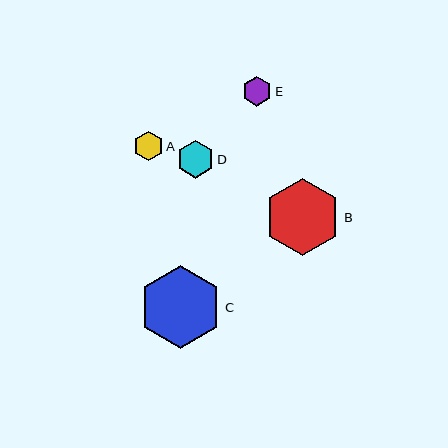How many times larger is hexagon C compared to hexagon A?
Hexagon C is approximately 2.8 times the size of hexagon A.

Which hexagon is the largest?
Hexagon C is the largest with a size of approximately 83 pixels.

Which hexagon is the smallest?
Hexagon A is the smallest with a size of approximately 29 pixels.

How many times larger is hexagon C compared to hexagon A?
Hexagon C is approximately 2.8 times the size of hexagon A.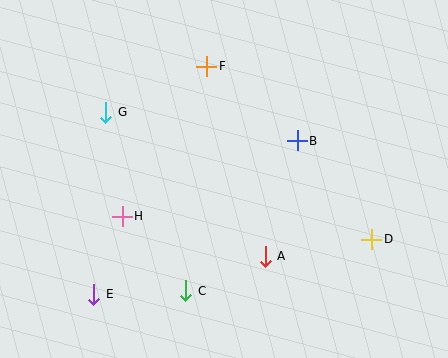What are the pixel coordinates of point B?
Point B is at (297, 141).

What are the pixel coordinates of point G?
Point G is at (106, 112).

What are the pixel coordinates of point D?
Point D is at (372, 239).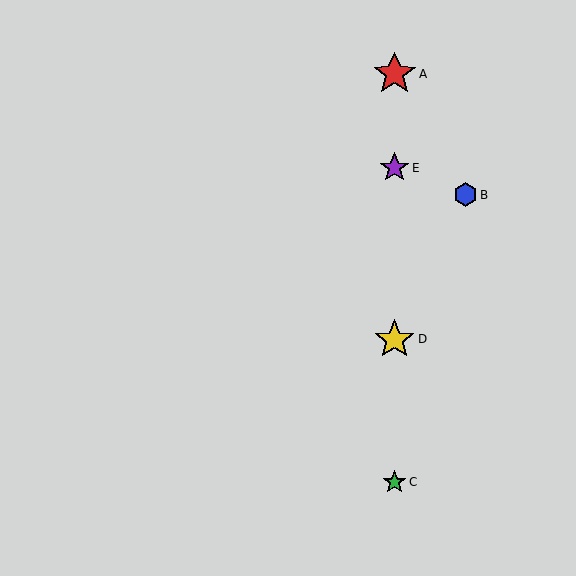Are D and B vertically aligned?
No, D is at x≈395 and B is at x≈466.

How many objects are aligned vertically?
4 objects (A, C, D, E) are aligned vertically.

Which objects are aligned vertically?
Objects A, C, D, E are aligned vertically.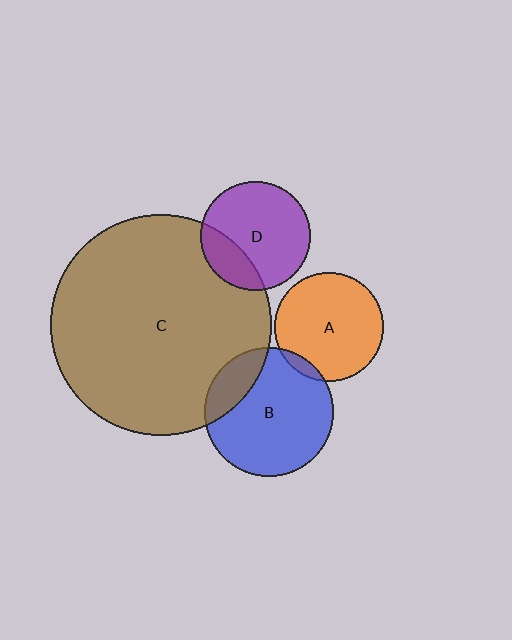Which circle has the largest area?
Circle C (brown).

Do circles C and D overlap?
Yes.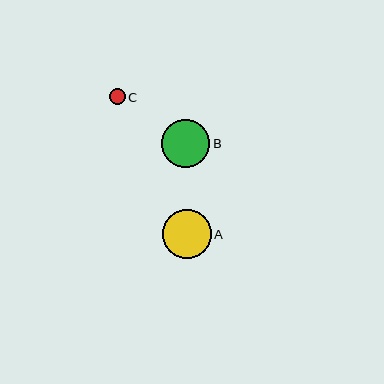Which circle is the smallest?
Circle C is the smallest with a size of approximately 16 pixels.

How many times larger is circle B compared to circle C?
Circle B is approximately 3.0 times the size of circle C.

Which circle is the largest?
Circle A is the largest with a size of approximately 49 pixels.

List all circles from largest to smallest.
From largest to smallest: A, B, C.